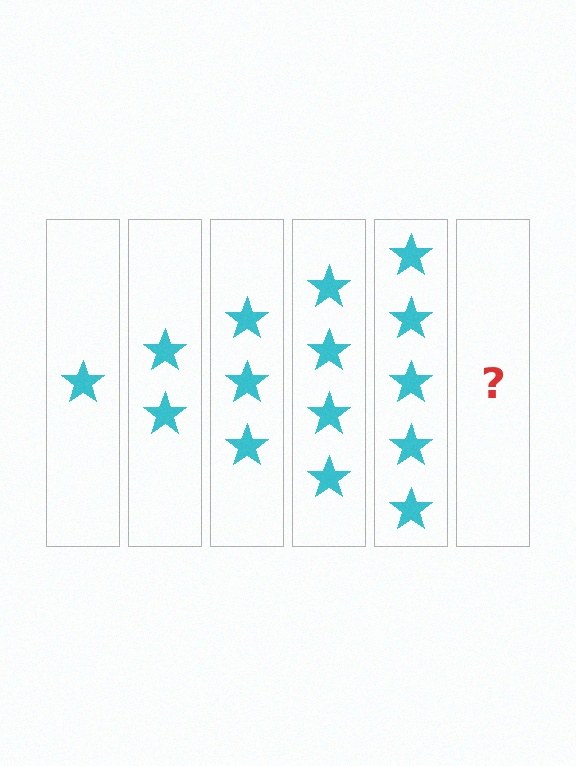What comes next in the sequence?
The next element should be 6 stars.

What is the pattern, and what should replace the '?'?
The pattern is that each step adds one more star. The '?' should be 6 stars.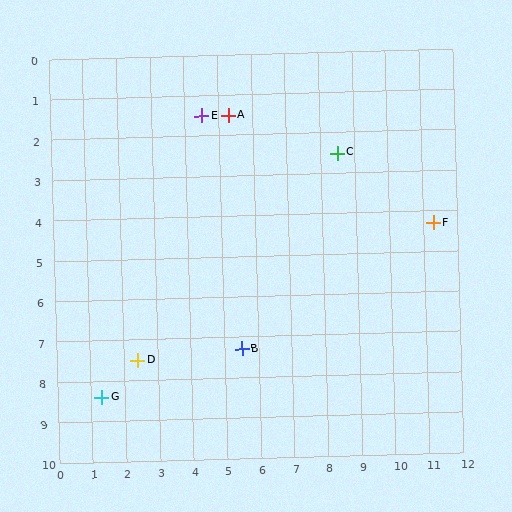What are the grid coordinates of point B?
Point B is at approximately (5.5, 7.3).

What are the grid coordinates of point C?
Point C is at approximately (8.5, 2.5).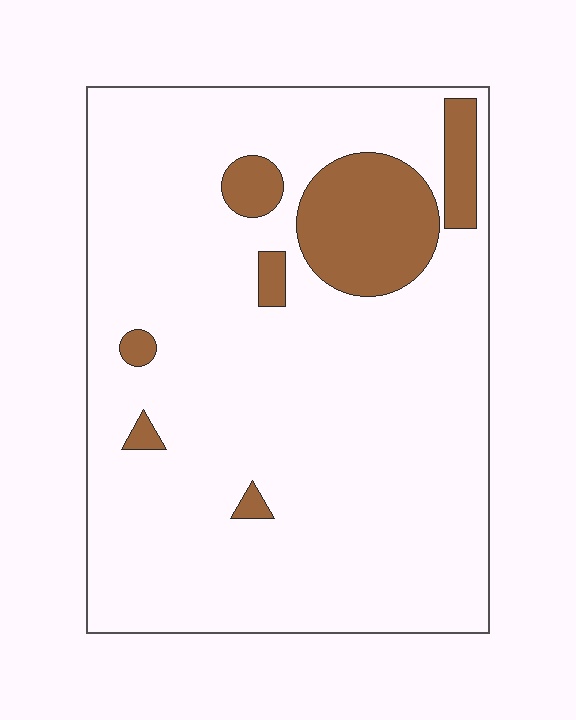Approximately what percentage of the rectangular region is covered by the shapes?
Approximately 15%.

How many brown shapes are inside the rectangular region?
7.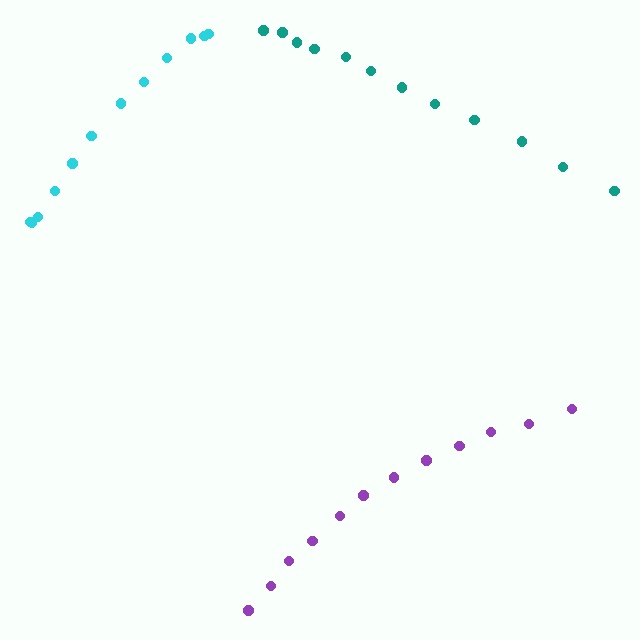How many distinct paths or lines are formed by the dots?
There are 3 distinct paths.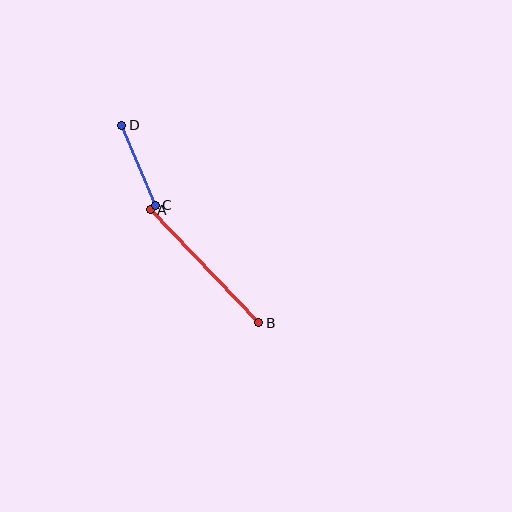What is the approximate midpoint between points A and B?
The midpoint is at approximately (204, 266) pixels.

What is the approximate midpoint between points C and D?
The midpoint is at approximately (138, 165) pixels.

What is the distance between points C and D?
The distance is approximately 87 pixels.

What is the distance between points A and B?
The distance is approximately 157 pixels.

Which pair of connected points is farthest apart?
Points A and B are farthest apart.